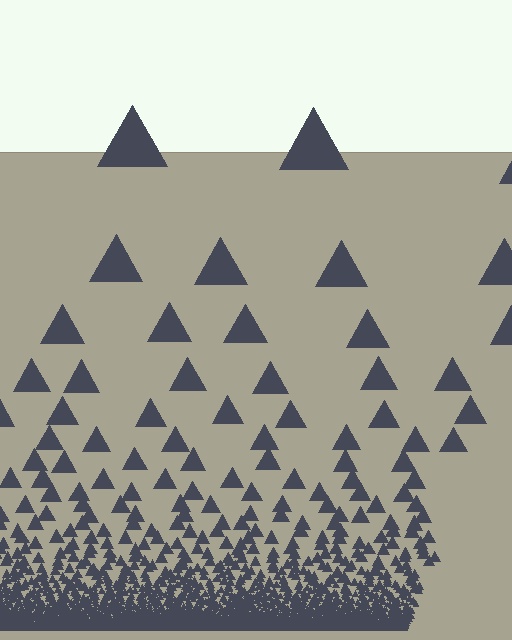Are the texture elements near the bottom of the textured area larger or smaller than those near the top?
Smaller. The gradient is inverted — elements near the bottom are smaller and denser.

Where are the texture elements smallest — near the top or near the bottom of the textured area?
Near the bottom.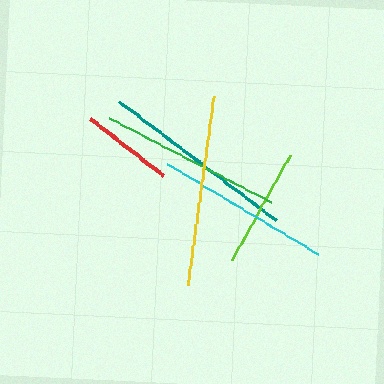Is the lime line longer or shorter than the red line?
The lime line is longer than the red line.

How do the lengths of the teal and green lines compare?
The teal and green lines are approximately the same length.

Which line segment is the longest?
The teal line is the longest at approximately 196 pixels.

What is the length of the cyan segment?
The cyan segment is approximately 175 pixels long.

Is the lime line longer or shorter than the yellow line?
The yellow line is longer than the lime line.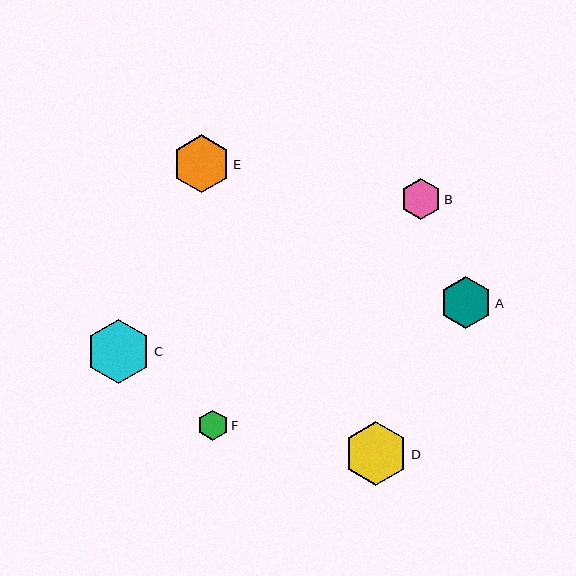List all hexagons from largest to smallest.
From largest to smallest: C, D, E, A, B, F.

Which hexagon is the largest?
Hexagon C is the largest with a size of approximately 65 pixels.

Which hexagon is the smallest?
Hexagon F is the smallest with a size of approximately 30 pixels.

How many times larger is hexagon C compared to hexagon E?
Hexagon C is approximately 1.1 times the size of hexagon E.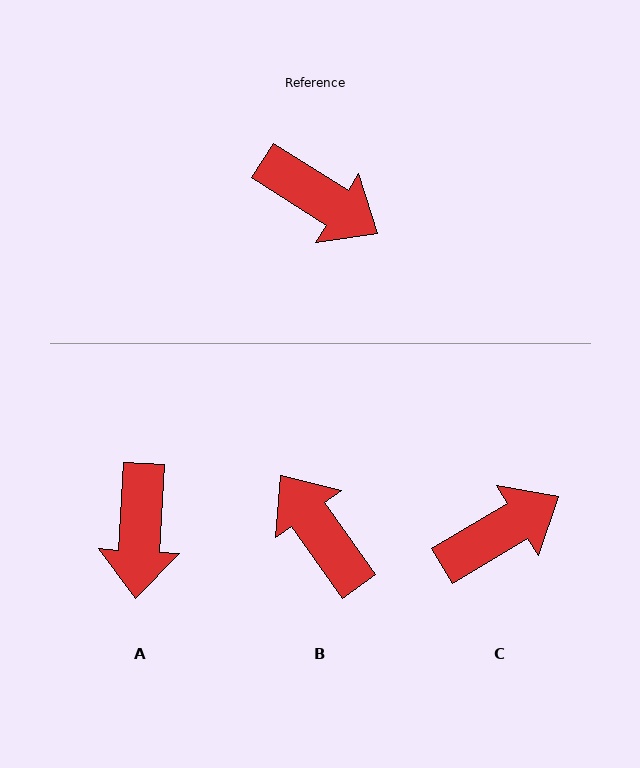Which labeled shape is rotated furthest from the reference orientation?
B, about 158 degrees away.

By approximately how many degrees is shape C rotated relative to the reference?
Approximately 63 degrees counter-clockwise.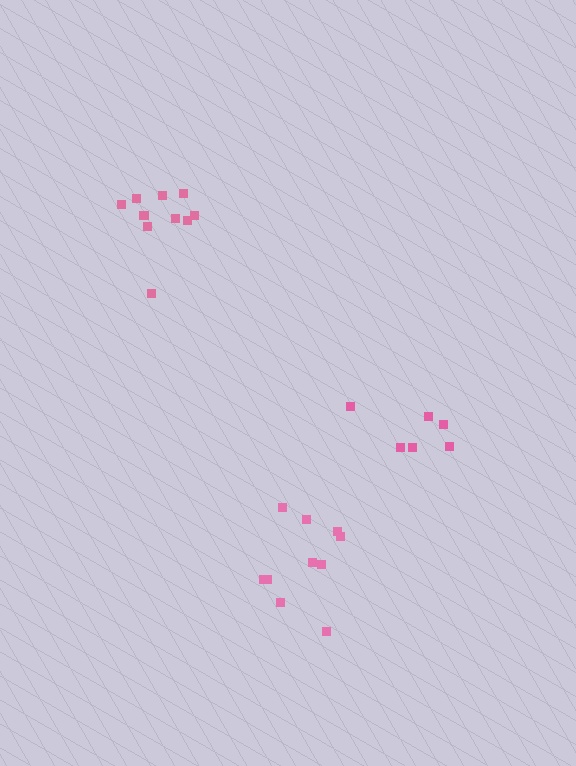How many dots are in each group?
Group 1: 10 dots, Group 2: 10 dots, Group 3: 6 dots (26 total).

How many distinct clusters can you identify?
There are 3 distinct clusters.